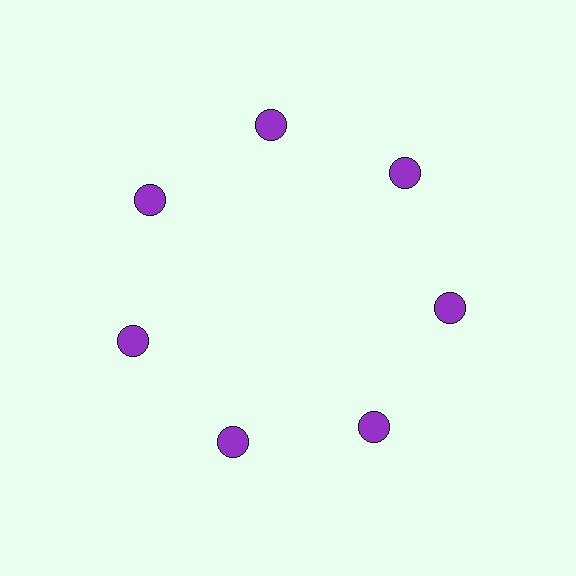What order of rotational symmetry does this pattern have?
This pattern has 7-fold rotational symmetry.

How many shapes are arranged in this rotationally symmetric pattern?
There are 7 shapes, arranged in 7 groups of 1.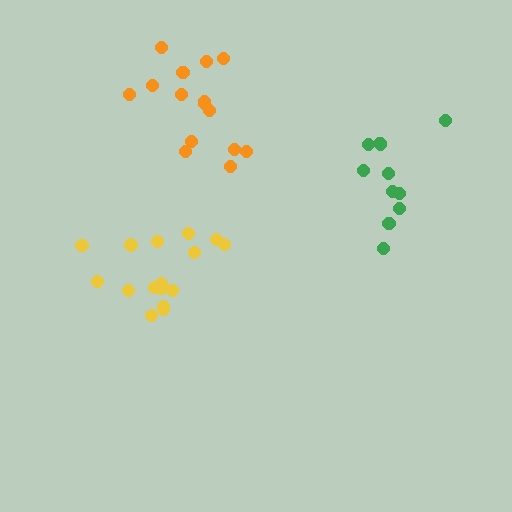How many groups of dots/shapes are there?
There are 3 groups.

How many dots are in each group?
Group 1: 11 dots, Group 2: 16 dots, Group 3: 15 dots (42 total).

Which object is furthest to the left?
The yellow cluster is leftmost.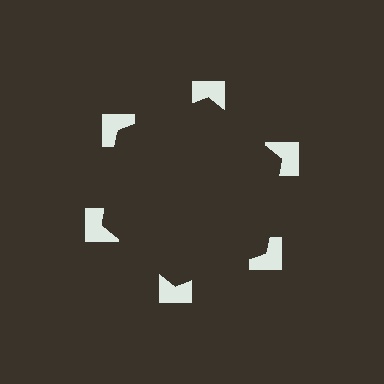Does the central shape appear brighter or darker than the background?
It typically appears slightly darker than the background, even though no actual brightness change is drawn.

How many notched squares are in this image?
There are 6 — one at each vertex of the illusory hexagon.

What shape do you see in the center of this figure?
An illusory hexagon — its edges are inferred from the aligned wedge cuts in the notched squares, not physically drawn.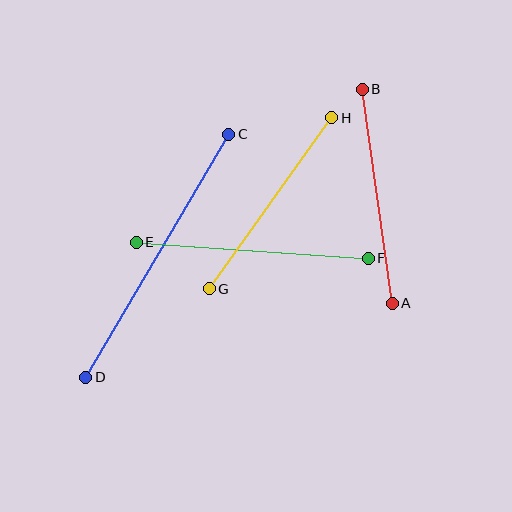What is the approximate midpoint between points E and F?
The midpoint is at approximately (252, 250) pixels.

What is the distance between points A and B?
The distance is approximately 216 pixels.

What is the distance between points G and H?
The distance is approximately 210 pixels.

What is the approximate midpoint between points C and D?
The midpoint is at approximately (157, 256) pixels.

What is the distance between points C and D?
The distance is approximately 282 pixels.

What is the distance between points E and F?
The distance is approximately 233 pixels.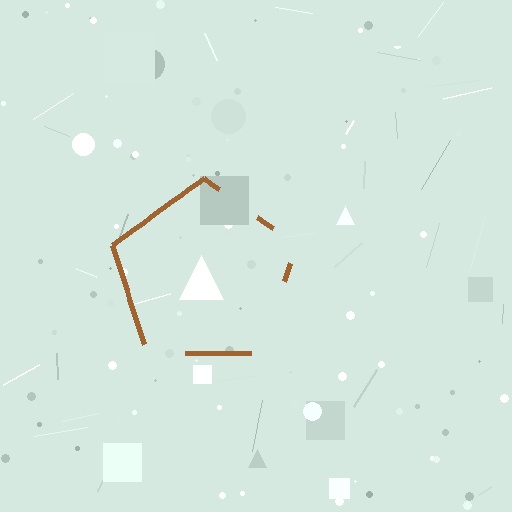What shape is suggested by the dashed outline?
The dashed outline suggests a pentagon.